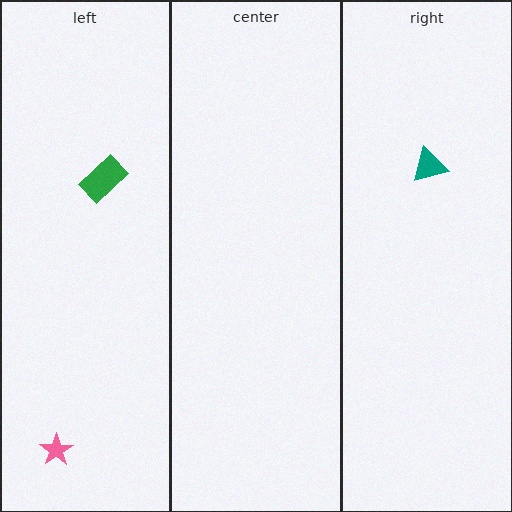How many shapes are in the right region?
1.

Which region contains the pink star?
The left region.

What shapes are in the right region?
The teal triangle.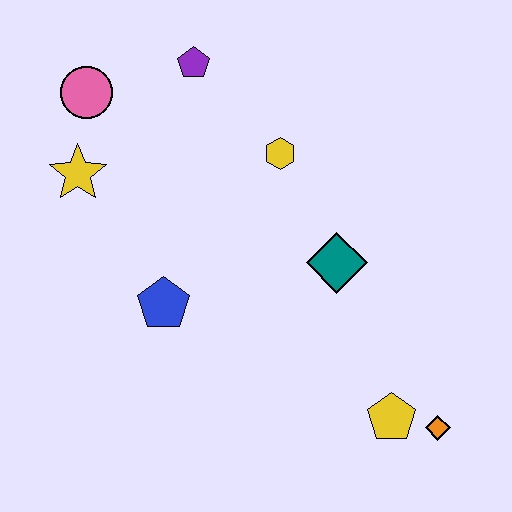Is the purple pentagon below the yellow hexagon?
No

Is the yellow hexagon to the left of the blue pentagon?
No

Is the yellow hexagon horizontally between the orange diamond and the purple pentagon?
Yes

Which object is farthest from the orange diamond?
The pink circle is farthest from the orange diamond.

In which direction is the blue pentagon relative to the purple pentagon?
The blue pentagon is below the purple pentagon.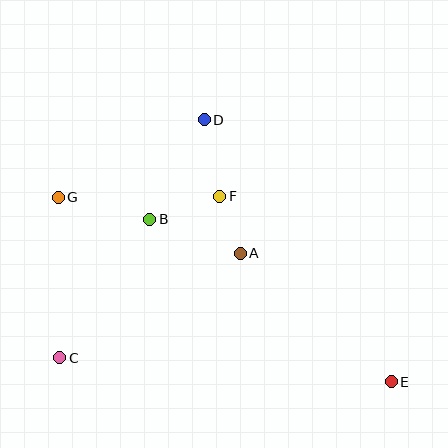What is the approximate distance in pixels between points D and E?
The distance between D and E is approximately 322 pixels.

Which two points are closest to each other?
Points A and F are closest to each other.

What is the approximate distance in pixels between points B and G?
The distance between B and G is approximately 94 pixels.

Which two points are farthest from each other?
Points E and G are farthest from each other.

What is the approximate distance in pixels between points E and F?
The distance between E and F is approximately 253 pixels.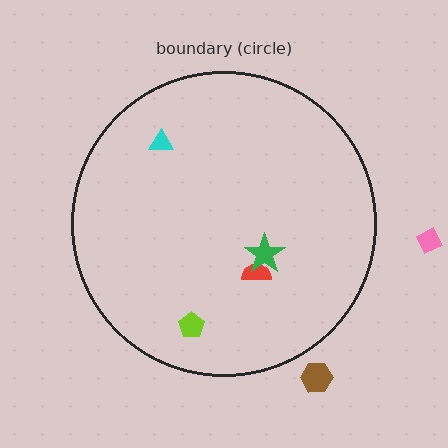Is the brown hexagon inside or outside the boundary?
Outside.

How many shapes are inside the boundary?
4 inside, 2 outside.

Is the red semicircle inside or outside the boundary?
Inside.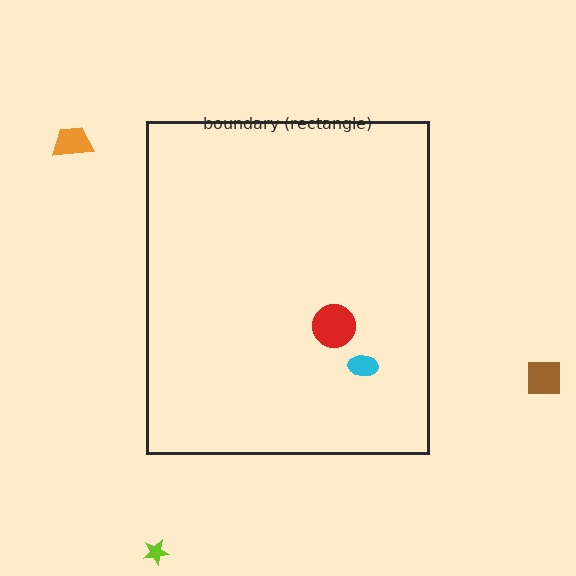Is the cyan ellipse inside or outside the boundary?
Inside.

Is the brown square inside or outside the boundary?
Outside.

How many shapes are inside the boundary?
2 inside, 3 outside.